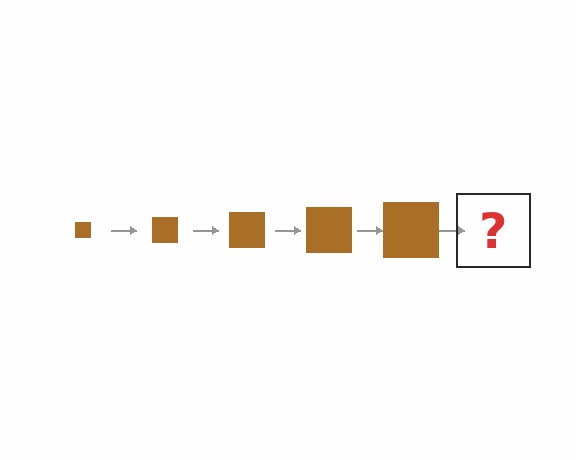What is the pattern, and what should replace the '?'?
The pattern is that the square gets progressively larger each step. The '?' should be a brown square, larger than the previous one.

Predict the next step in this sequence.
The next step is a brown square, larger than the previous one.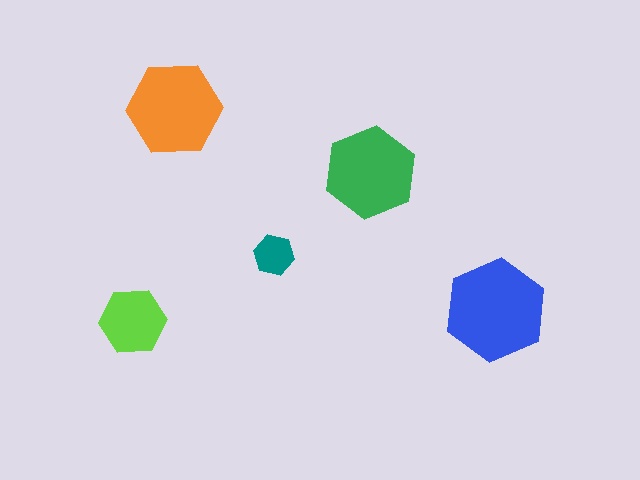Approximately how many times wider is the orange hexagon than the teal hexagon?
About 2.5 times wider.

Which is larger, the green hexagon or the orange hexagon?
The orange one.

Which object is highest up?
The orange hexagon is topmost.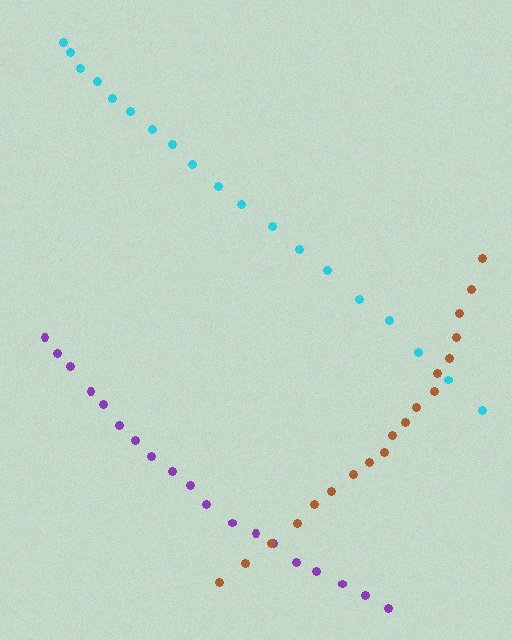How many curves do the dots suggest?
There are 3 distinct paths.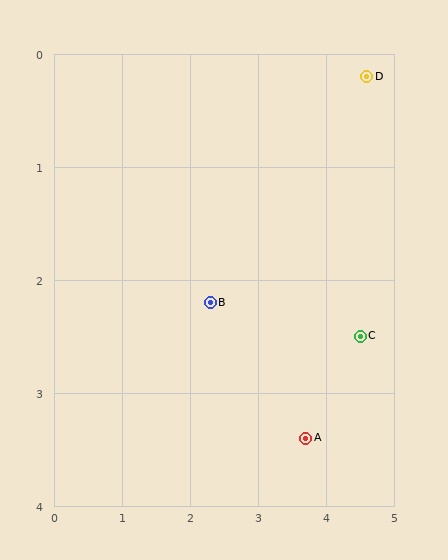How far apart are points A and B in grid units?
Points A and B are about 1.8 grid units apart.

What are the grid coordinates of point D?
Point D is at approximately (4.6, 0.2).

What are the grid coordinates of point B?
Point B is at approximately (2.3, 2.2).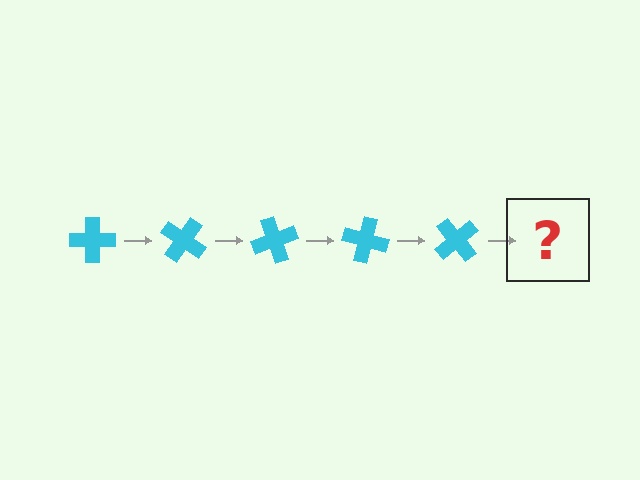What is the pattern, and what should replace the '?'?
The pattern is that the cross rotates 35 degrees each step. The '?' should be a cyan cross rotated 175 degrees.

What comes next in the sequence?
The next element should be a cyan cross rotated 175 degrees.